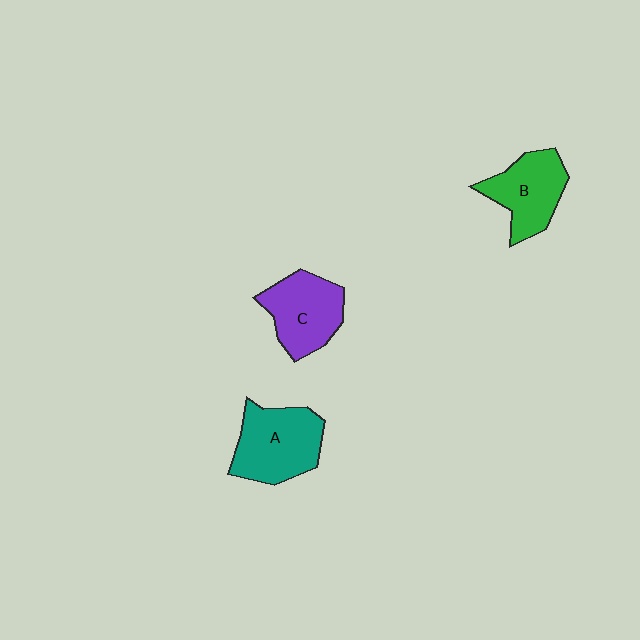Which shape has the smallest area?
Shape B (green).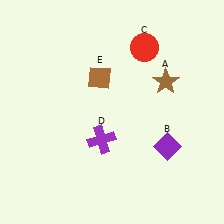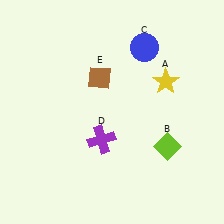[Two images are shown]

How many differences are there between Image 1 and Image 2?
There are 3 differences between the two images.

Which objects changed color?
A changed from brown to yellow. B changed from purple to lime. C changed from red to blue.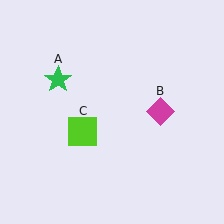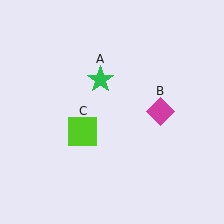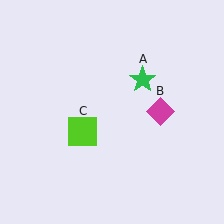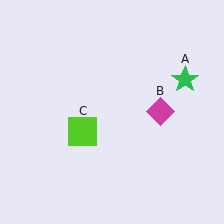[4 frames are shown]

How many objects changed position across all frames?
1 object changed position: green star (object A).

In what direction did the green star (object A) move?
The green star (object A) moved right.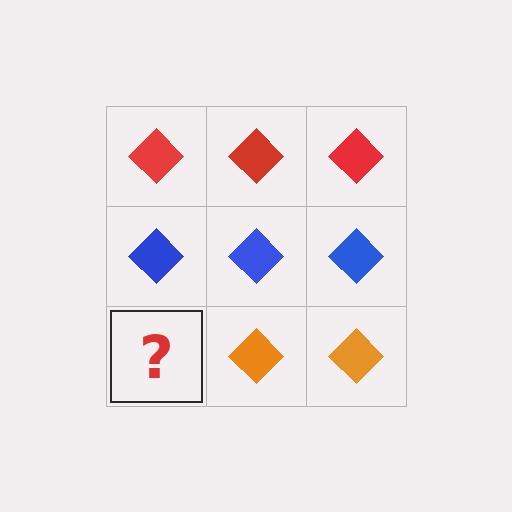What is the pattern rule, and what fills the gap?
The rule is that each row has a consistent color. The gap should be filled with an orange diamond.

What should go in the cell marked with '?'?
The missing cell should contain an orange diamond.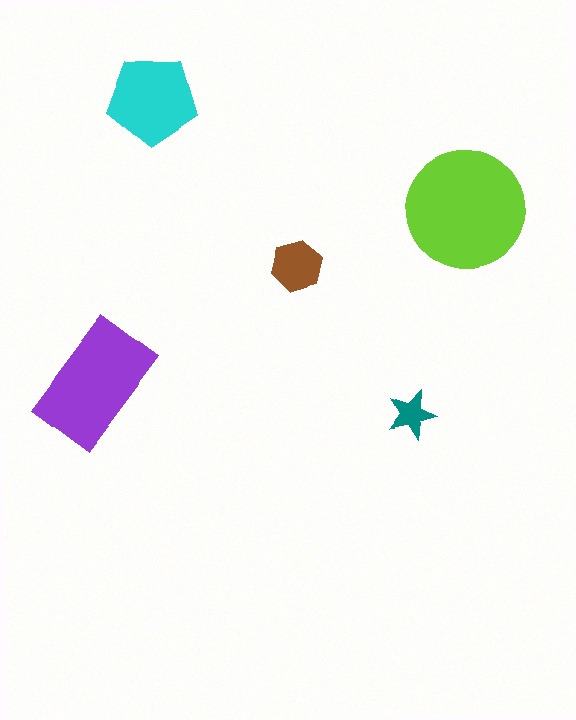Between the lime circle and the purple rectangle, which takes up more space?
The lime circle.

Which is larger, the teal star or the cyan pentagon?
The cyan pentagon.